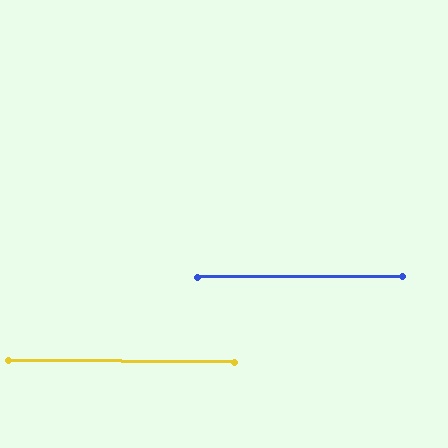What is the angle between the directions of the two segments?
Approximately 1 degree.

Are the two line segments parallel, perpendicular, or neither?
Parallel — their directions differ by only 0.6°.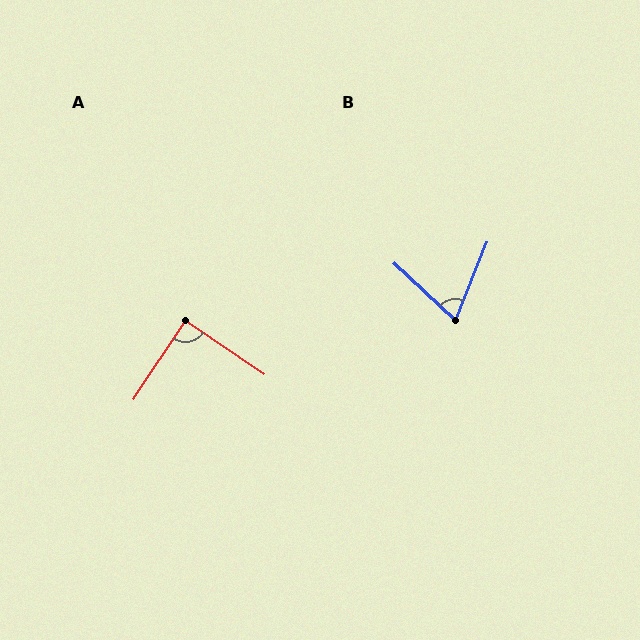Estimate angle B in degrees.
Approximately 69 degrees.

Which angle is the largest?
A, at approximately 89 degrees.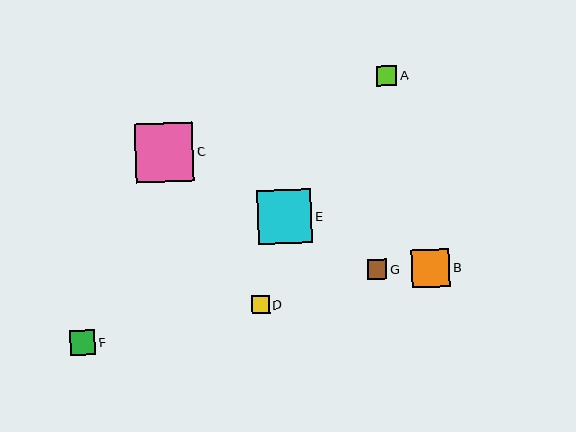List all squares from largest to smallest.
From largest to smallest: C, E, B, F, A, G, D.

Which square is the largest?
Square C is the largest with a size of approximately 59 pixels.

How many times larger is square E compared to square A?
Square E is approximately 2.7 times the size of square A.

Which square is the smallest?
Square D is the smallest with a size of approximately 17 pixels.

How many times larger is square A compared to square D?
Square A is approximately 1.2 times the size of square D.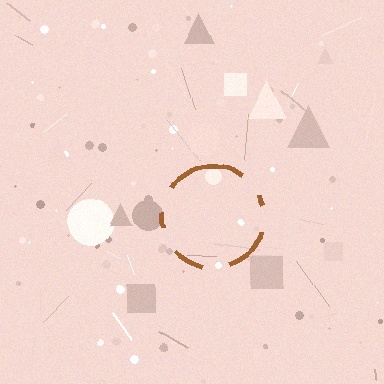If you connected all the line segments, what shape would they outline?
They would outline a circle.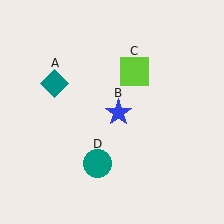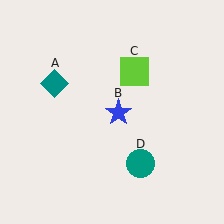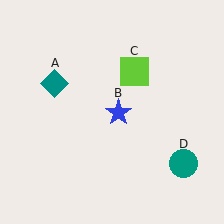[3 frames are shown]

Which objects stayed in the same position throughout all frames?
Teal diamond (object A) and blue star (object B) and lime square (object C) remained stationary.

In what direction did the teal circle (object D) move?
The teal circle (object D) moved right.